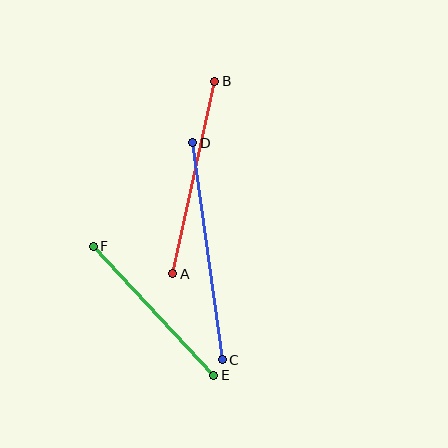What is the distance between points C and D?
The distance is approximately 219 pixels.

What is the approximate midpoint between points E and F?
The midpoint is at approximately (153, 311) pixels.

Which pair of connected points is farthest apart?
Points C and D are farthest apart.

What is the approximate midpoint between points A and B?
The midpoint is at approximately (194, 178) pixels.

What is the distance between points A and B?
The distance is approximately 197 pixels.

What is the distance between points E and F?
The distance is approximately 177 pixels.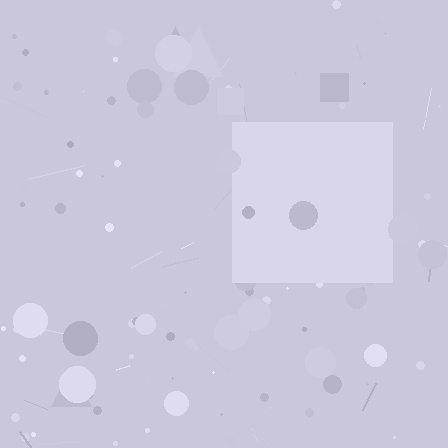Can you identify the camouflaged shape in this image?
The camouflaged shape is a square.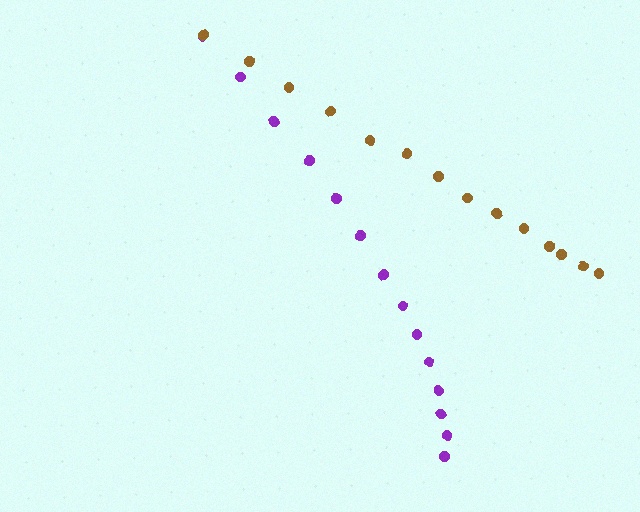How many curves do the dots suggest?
There are 2 distinct paths.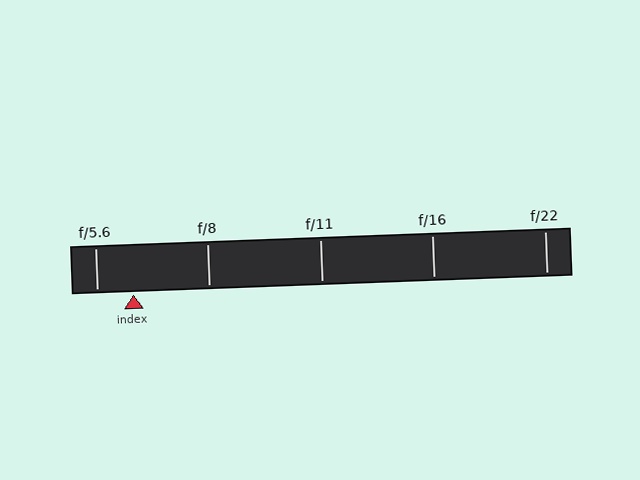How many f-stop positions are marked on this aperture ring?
There are 5 f-stop positions marked.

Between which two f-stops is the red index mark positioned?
The index mark is between f/5.6 and f/8.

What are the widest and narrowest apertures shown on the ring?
The widest aperture shown is f/5.6 and the narrowest is f/22.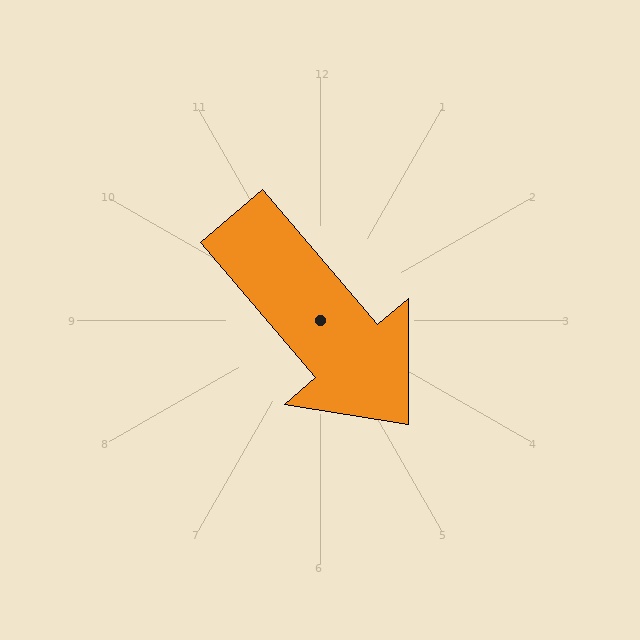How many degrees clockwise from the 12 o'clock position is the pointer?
Approximately 140 degrees.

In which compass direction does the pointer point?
Southeast.